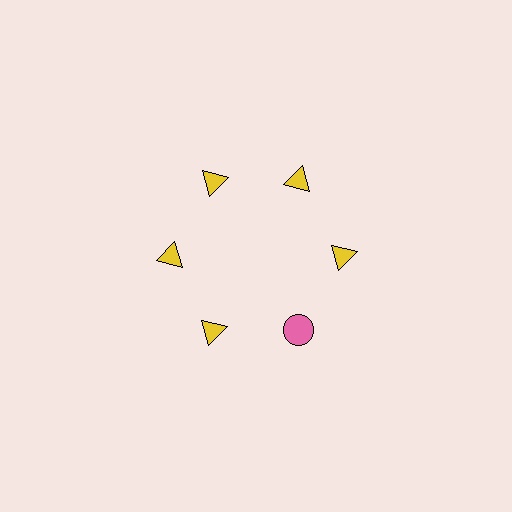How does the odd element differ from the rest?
It differs in both color (pink instead of yellow) and shape (circle instead of triangle).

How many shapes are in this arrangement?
There are 6 shapes arranged in a ring pattern.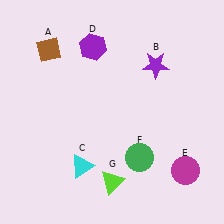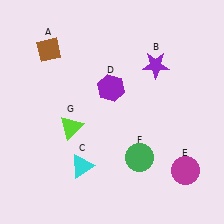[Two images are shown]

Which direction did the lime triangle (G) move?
The lime triangle (G) moved up.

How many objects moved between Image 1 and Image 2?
2 objects moved between the two images.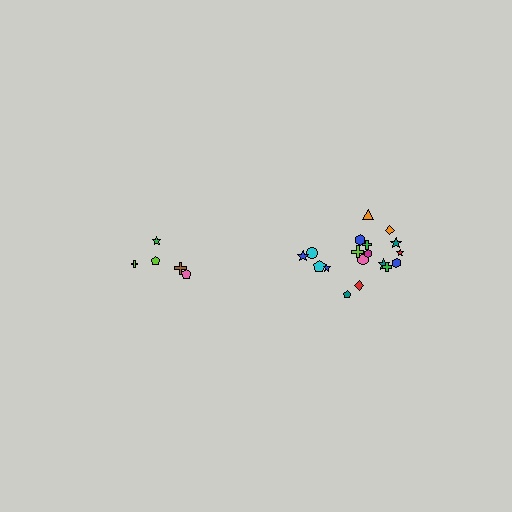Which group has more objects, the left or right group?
The right group.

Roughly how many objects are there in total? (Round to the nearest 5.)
Roughly 25 objects in total.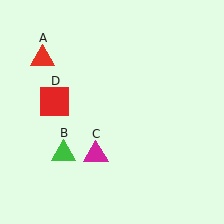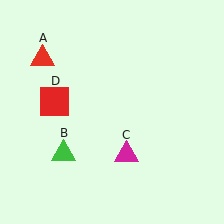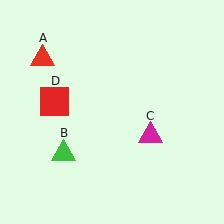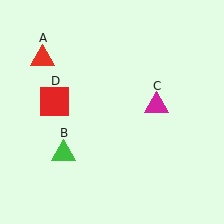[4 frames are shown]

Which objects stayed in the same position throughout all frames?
Red triangle (object A) and green triangle (object B) and red square (object D) remained stationary.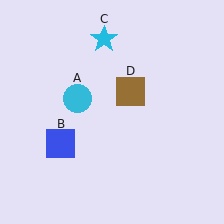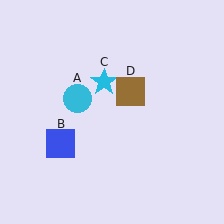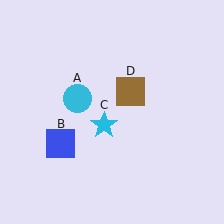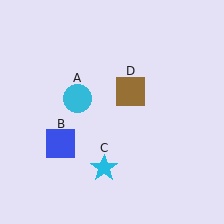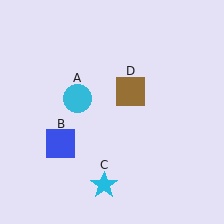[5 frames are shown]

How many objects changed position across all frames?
1 object changed position: cyan star (object C).